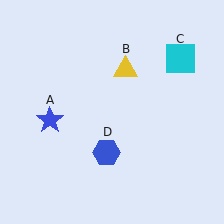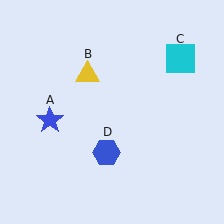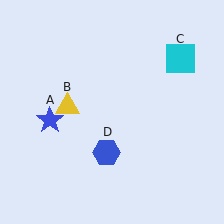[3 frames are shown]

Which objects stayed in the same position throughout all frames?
Blue star (object A) and cyan square (object C) and blue hexagon (object D) remained stationary.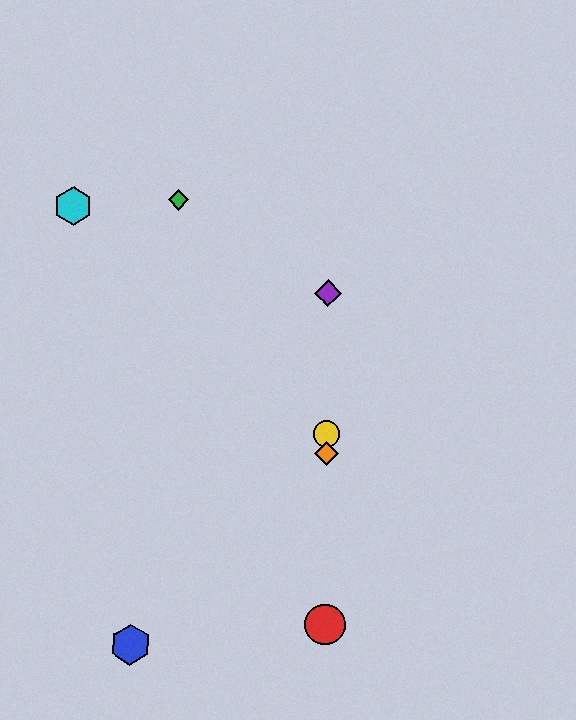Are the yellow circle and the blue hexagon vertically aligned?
No, the yellow circle is at x≈327 and the blue hexagon is at x≈130.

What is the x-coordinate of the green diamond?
The green diamond is at x≈179.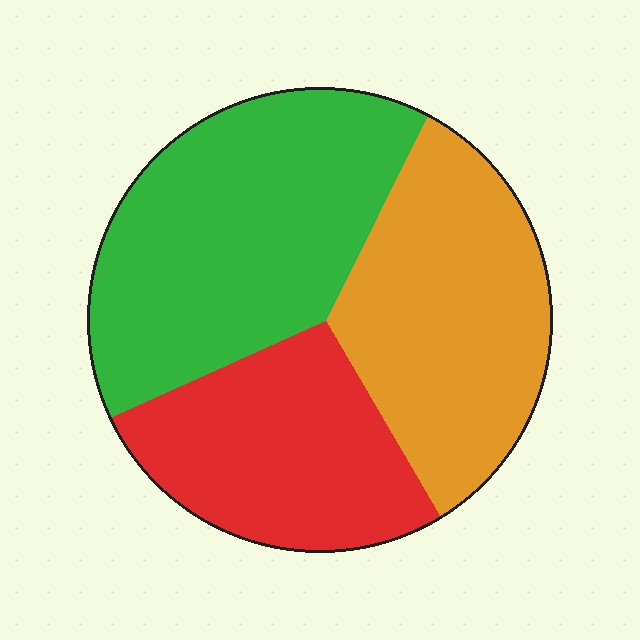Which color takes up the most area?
Green, at roughly 40%.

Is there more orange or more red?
Orange.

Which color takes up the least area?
Red, at roughly 25%.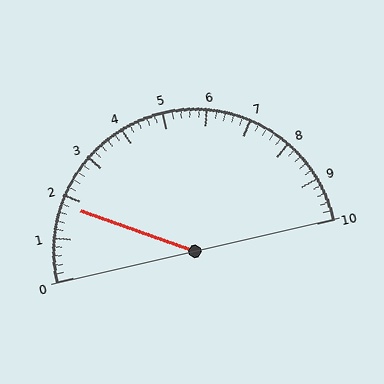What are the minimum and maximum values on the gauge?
The gauge ranges from 0 to 10.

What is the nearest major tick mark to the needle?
The nearest major tick mark is 2.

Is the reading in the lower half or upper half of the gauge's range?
The reading is in the lower half of the range (0 to 10).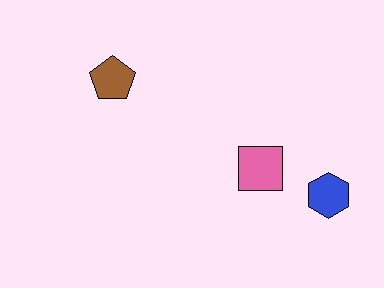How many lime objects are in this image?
There are no lime objects.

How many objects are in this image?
There are 3 objects.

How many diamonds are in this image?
There are no diamonds.